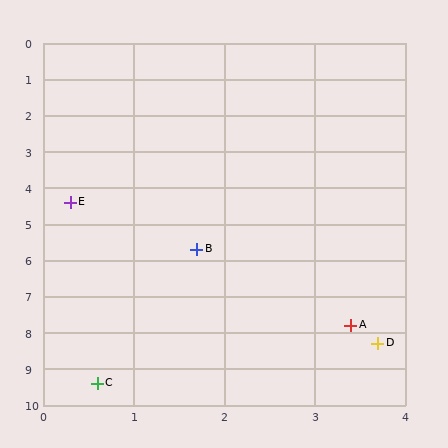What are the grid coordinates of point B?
Point B is at approximately (1.7, 5.7).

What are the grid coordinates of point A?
Point A is at approximately (3.4, 7.8).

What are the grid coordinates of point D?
Point D is at approximately (3.7, 8.3).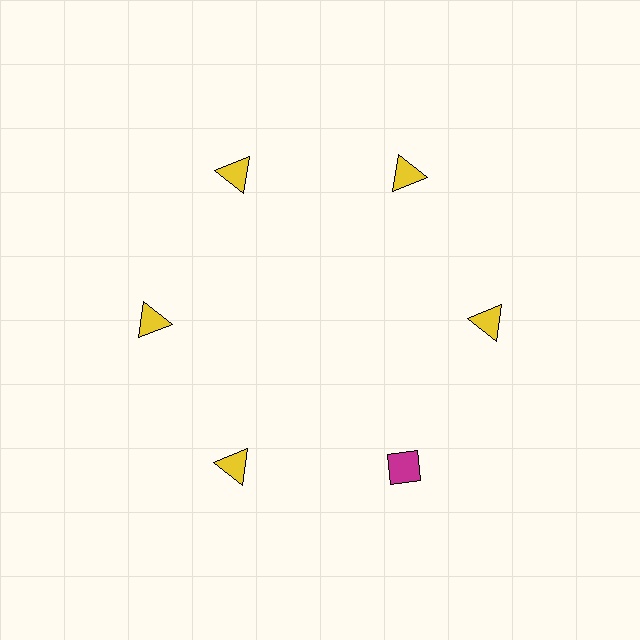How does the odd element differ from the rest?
It differs in both color (magenta instead of yellow) and shape (diamond instead of triangle).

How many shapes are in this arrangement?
There are 6 shapes arranged in a ring pattern.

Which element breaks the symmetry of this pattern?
The magenta diamond at roughly the 5 o'clock position breaks the symmetry. All other shapes are yellow triangles.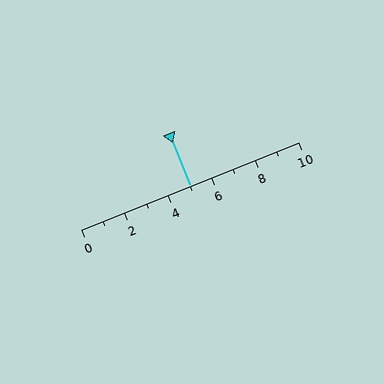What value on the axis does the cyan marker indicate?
The marker indicates approximately 5.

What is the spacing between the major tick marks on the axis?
The major ticks are spaced 2 apart.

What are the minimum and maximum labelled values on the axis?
The axis runs from 0 to 10.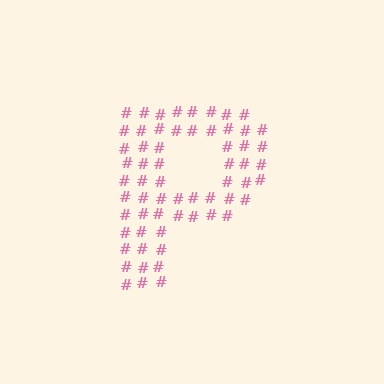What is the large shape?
The large shape is the letter P.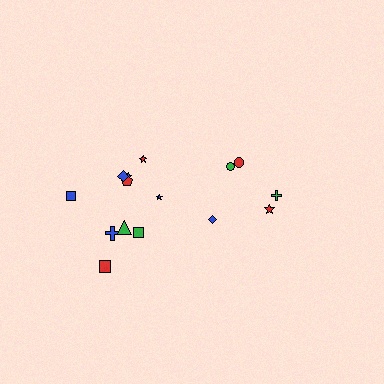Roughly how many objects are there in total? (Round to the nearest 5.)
Roughly 15 objects in total.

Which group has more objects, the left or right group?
The left group.